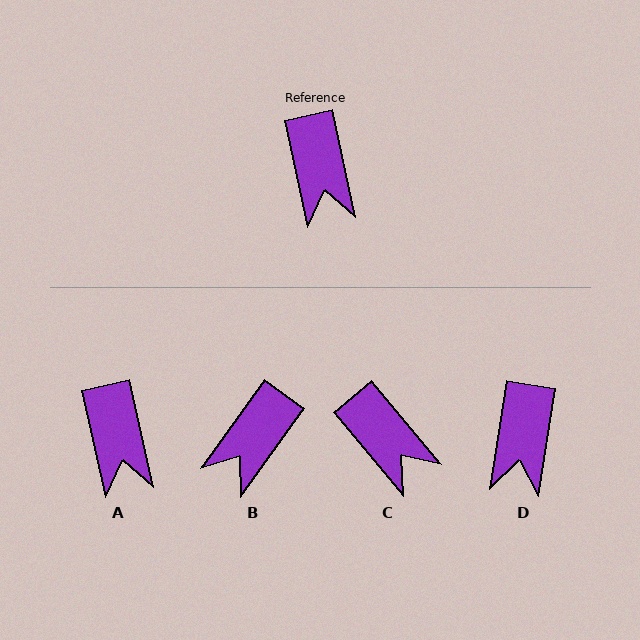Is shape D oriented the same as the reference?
No, it is off by about 21 degrees.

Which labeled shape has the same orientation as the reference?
A.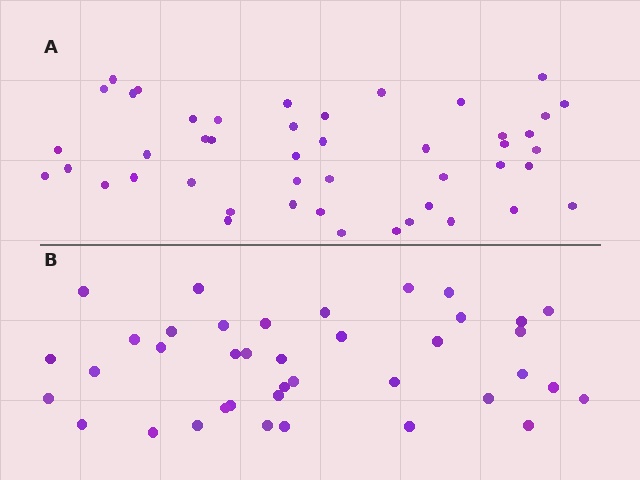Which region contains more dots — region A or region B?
Region A (the top region) has more dots.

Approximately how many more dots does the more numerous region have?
Region A has roughly 8 or so more dots than region B.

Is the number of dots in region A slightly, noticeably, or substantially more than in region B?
Region A has only slightly more — the two regions are fairly close. The ratio is roughly 1.2 to 1.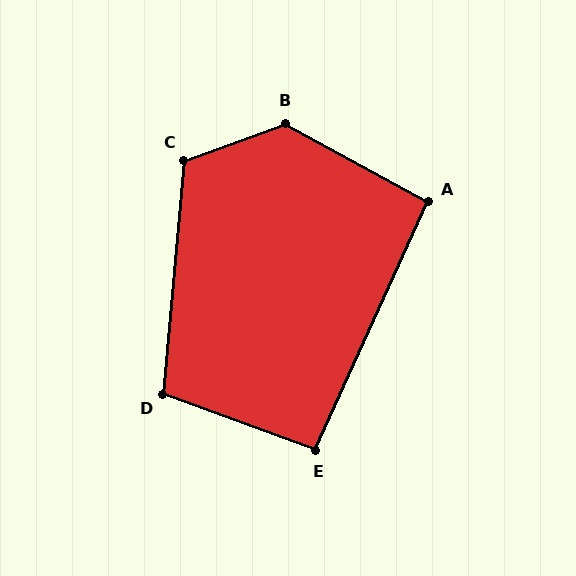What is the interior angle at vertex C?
Approximately 115 degrees (obtuse).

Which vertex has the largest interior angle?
B, at approximately 131 degrees.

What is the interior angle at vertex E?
Approximately 94 degrees (approximately right).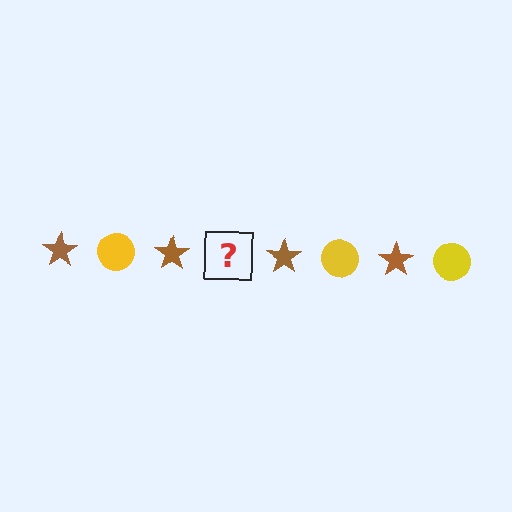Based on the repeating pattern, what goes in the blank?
The blank should be a yellow circle.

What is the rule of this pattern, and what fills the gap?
The rule is that the pattern alternates between brown star and yellow circle. The gap should be filled with a yellow circle.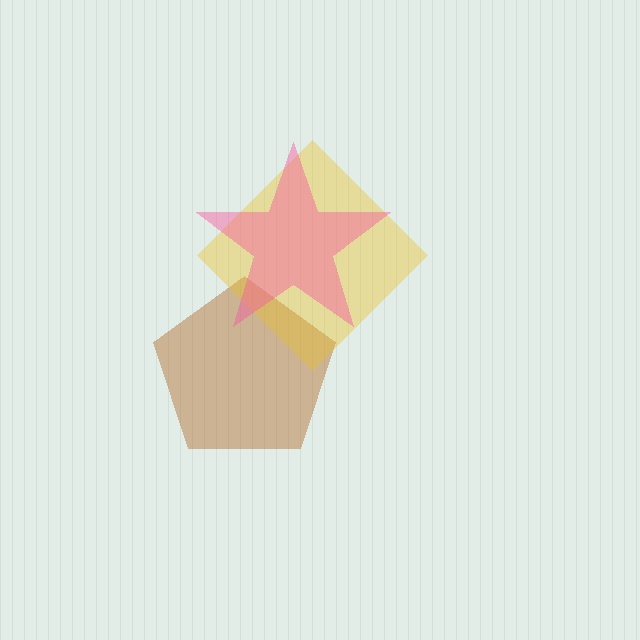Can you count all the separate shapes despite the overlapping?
Yes, there are 3 separate shapes.